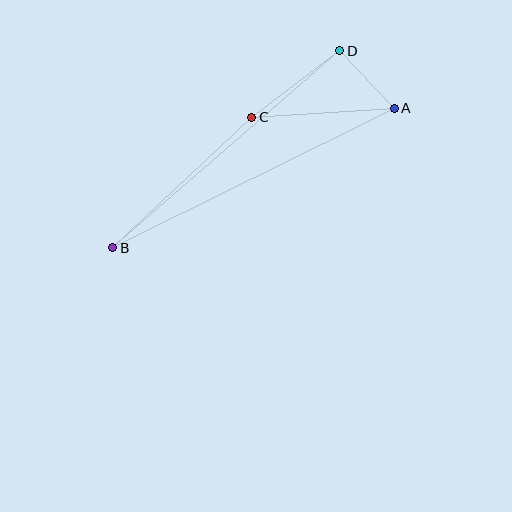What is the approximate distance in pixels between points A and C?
The distance between A and C is approximately 143 pixels.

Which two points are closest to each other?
Points A and D are closest to each other.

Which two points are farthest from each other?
Points A and B are farthest from each other.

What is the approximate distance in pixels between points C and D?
The distance between C and D is approximately 111 pixels.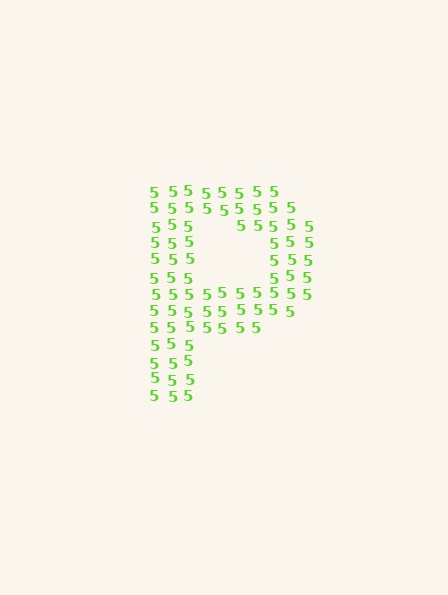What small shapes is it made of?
It is made of small digit 5's.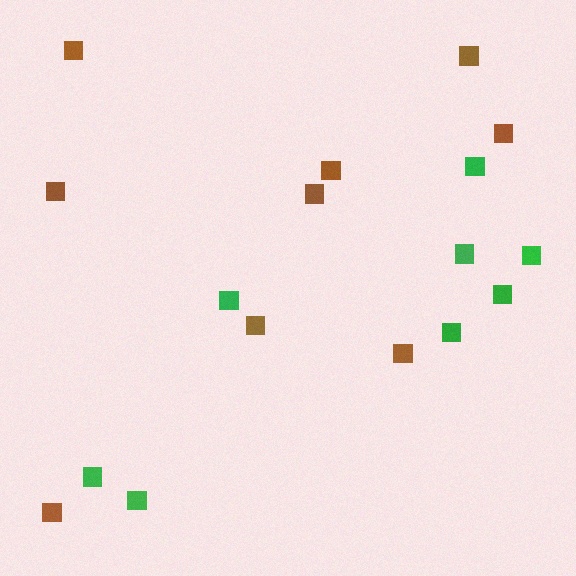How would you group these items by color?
There are 2 groups: one group of brown squares (9) and one group of green squares (8).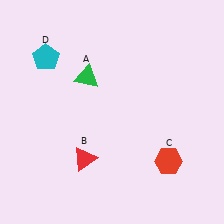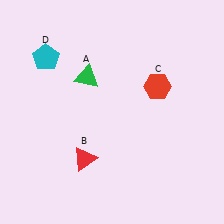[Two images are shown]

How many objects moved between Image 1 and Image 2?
1 object moved between the two images.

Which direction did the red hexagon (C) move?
The red hexagon (C) moved up.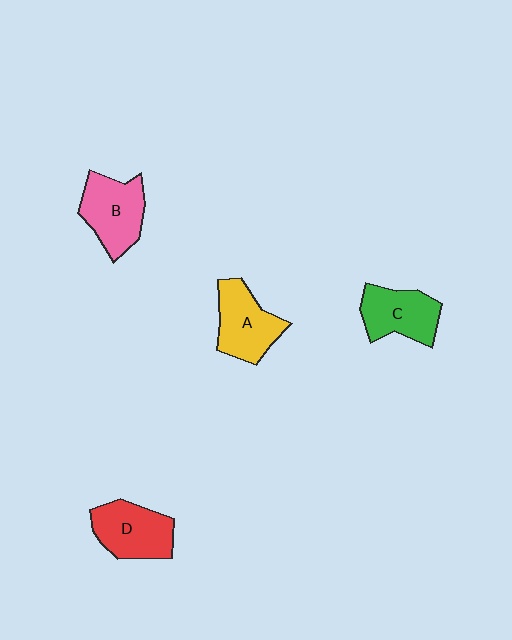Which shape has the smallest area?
Shape C (green).